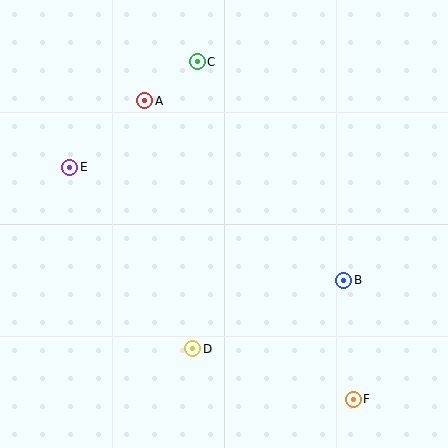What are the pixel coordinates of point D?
Point D is at (193, 349).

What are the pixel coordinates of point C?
Point C is at (197, 62).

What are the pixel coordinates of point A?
Point A is at (145, 101).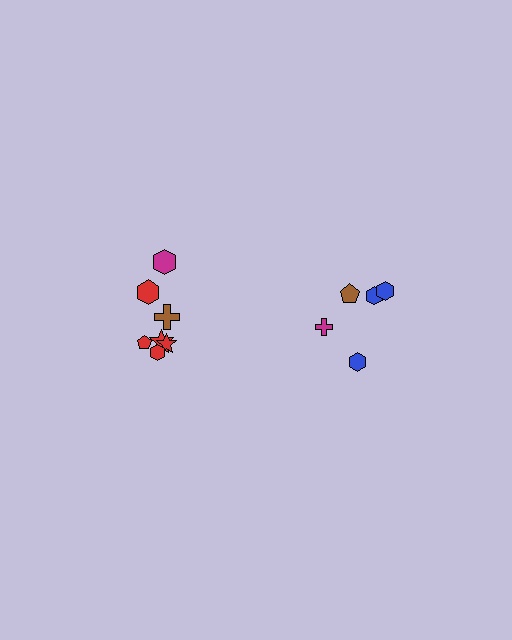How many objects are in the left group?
There are 7 objects.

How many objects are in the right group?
There are 5 objects.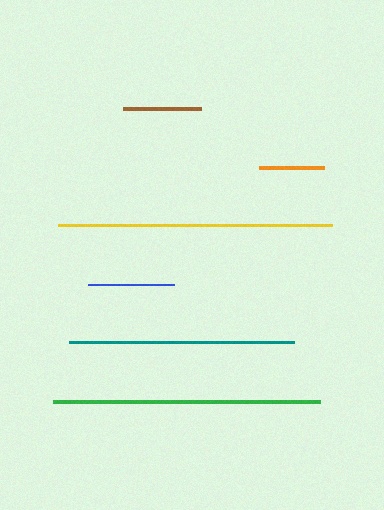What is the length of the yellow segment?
The yellow segment is approximately 274 pixels long.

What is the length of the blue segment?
The blue segment is approximately 86 pixels long.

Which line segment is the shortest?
The orange line is the shortest at approximately 66 pixels.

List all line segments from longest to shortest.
From longest to shortest: yellow, green, teal, blue, brown, orange.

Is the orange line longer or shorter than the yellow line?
The yellow line is longer than the orange line.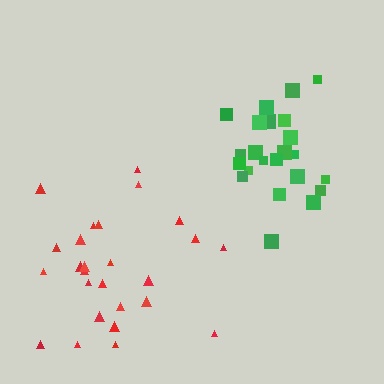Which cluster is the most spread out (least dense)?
Red.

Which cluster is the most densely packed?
Green.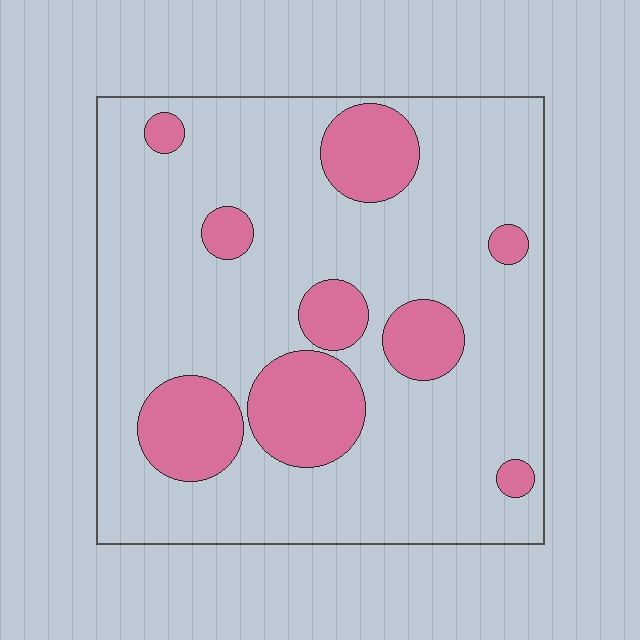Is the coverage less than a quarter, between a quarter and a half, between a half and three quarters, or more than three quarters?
Less than a quarter.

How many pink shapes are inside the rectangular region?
9.